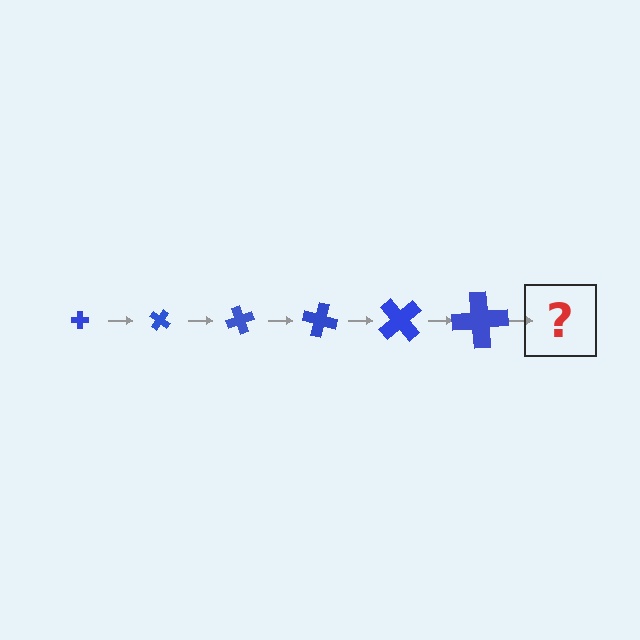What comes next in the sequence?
The next element should be a cross, larger than the previous one and rotated 210 degrees from the start.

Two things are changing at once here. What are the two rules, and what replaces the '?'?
The two rules are that the cross grows larger each step and it rotates 35 degrees each step. The '?' should be a cross, larger than the previous one and rotated 210 degrees from the start.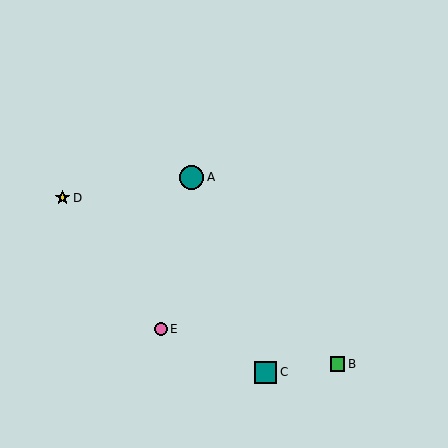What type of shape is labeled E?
Shape E is a pink circle.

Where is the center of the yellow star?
The center of the yellow star is at (63, 198).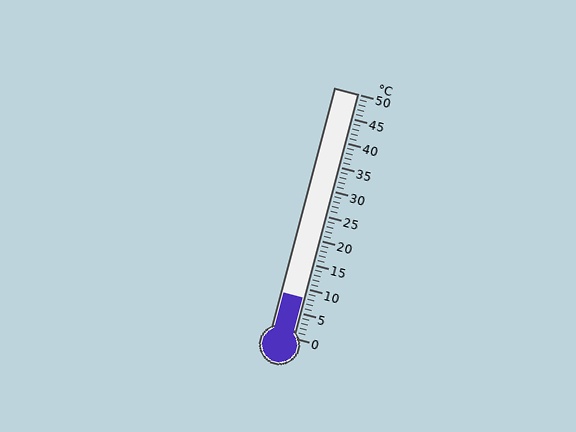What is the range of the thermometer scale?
The thermometer scale ranges from 0°C to 50°C.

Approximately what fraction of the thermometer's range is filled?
The thermometer is filled to approximately 15% of its range.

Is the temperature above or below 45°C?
The temperature is below 45°C.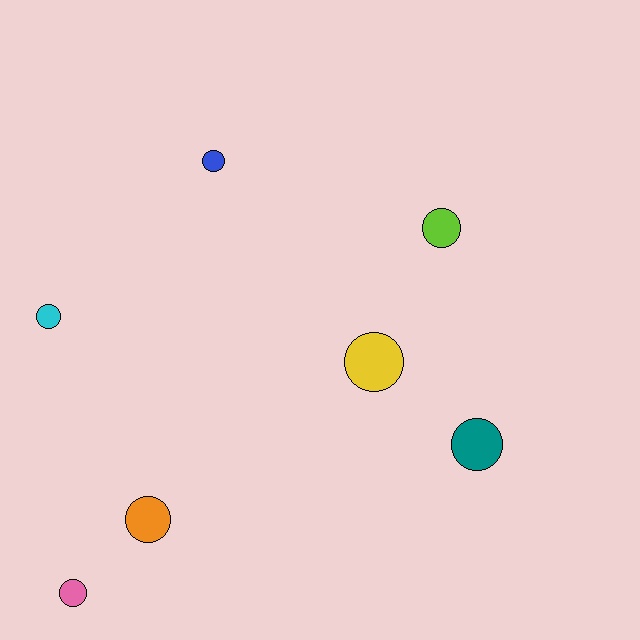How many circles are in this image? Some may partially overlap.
There are 7 circles.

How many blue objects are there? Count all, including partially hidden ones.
There is 1 blue object.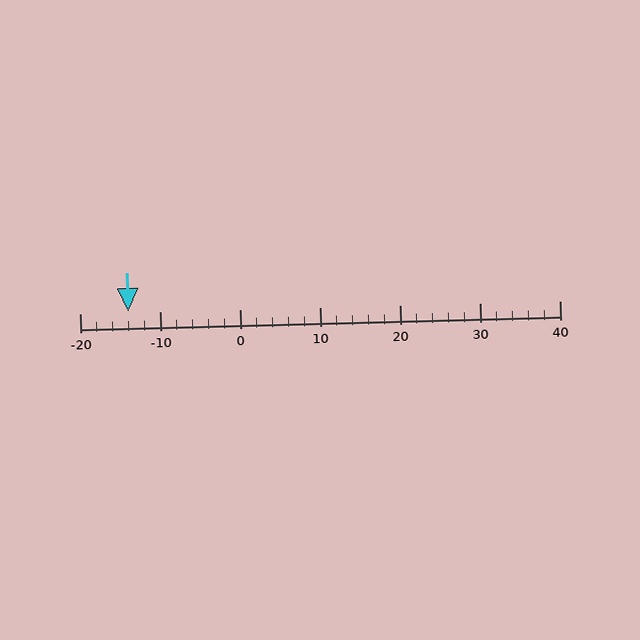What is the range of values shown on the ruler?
The ruler shows values from -20 to 40.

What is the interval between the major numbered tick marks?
The major tick marks are spaced 10 units apart.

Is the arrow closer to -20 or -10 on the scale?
The arrow is closer to -10.